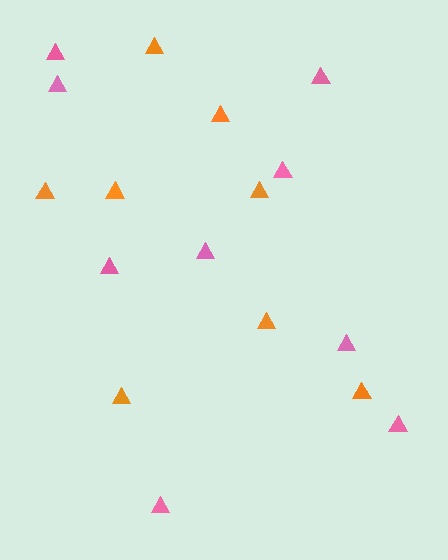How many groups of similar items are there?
There are 2 groups: one group of pink triangles (9) and one group of orange triangles (8).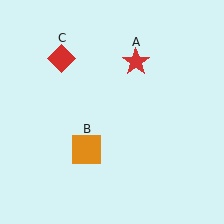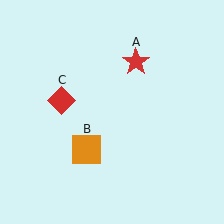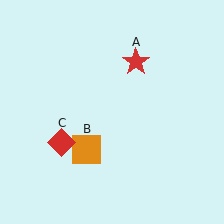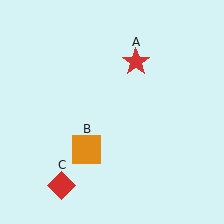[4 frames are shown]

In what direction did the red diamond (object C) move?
The red diamond (object C) moved down.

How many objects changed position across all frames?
1 object changed position: red diamond (object C).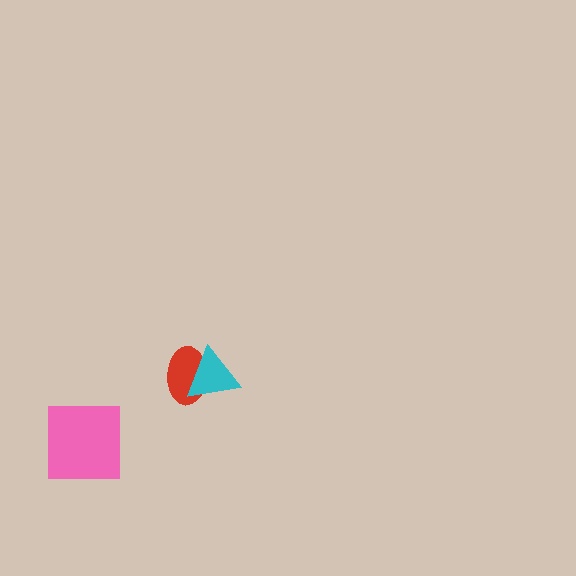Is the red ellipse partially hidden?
Yes, it is partially covered by another shape.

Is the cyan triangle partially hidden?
No, no other shape covers it.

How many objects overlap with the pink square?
0 objects overlap with the pink square.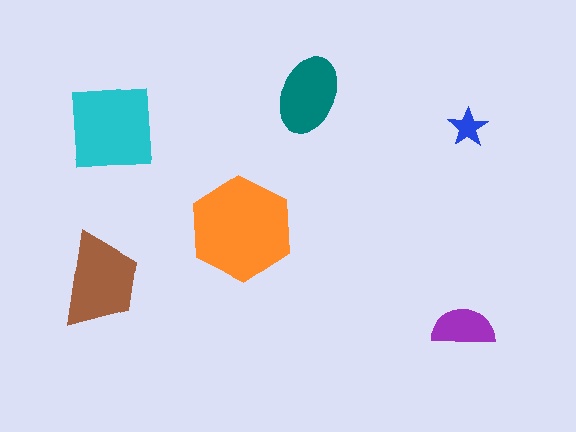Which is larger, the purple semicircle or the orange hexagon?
The orange hexagon.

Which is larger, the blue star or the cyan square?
The cyan square.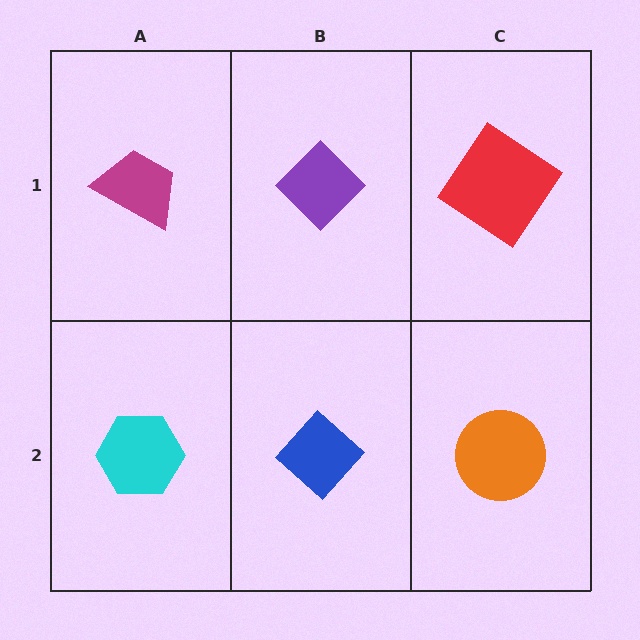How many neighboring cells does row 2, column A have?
2.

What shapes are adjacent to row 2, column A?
A magenta trapezoid (row 1, column A), a blue diamond (row 2, column B).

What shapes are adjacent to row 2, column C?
A red diamond (row 1, column C), a blue diamond (row 2, column B).